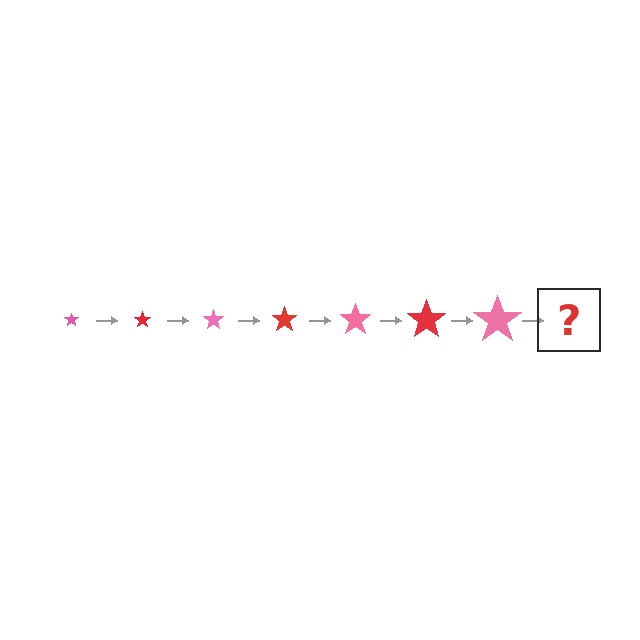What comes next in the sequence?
The next element should be a red star, larger than the previous one.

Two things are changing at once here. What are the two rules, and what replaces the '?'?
The two rules are that the star grows larger each step and the color cycles through pink and red. The '?' should be a red star, larger than the previous one.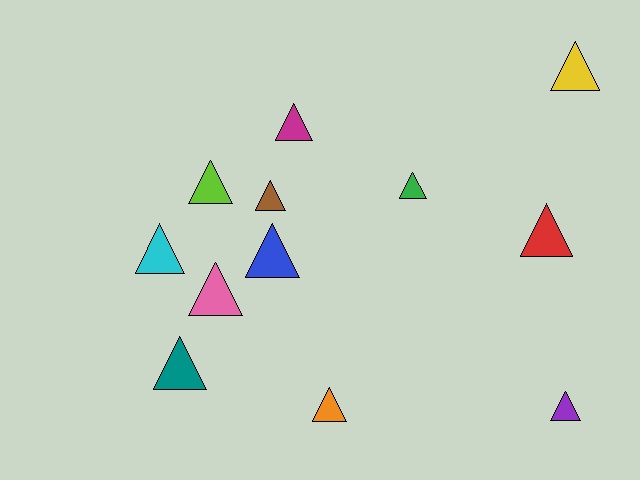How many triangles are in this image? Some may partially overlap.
There are 12 triangles.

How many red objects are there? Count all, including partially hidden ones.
There is 1 red object.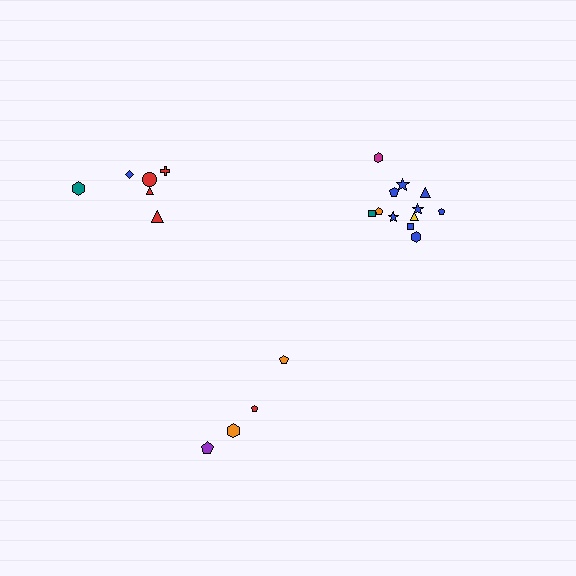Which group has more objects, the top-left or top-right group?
The top-right group.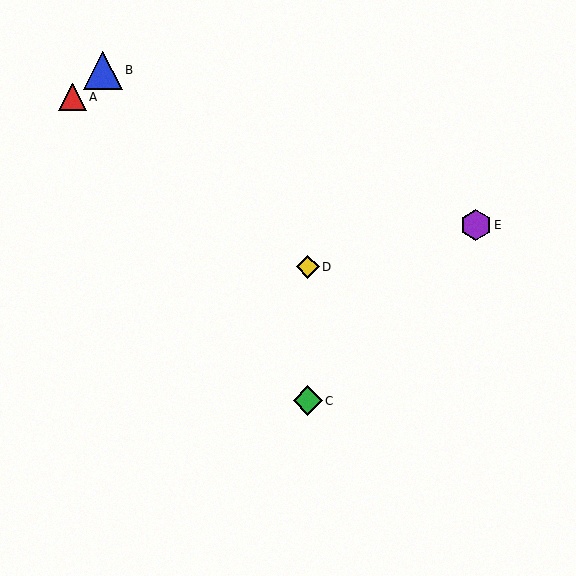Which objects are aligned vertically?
Objects C, D are aligned vertically.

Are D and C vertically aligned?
Yes, both are at x≈308.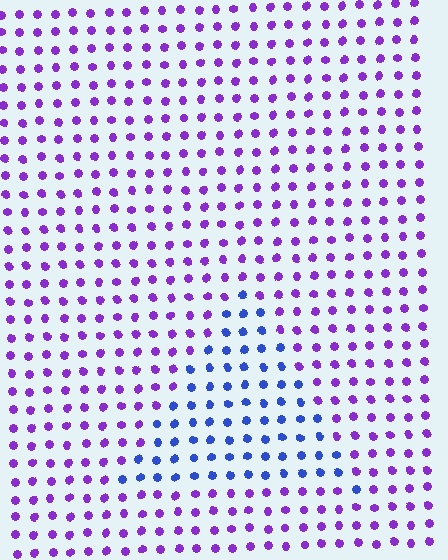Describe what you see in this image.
The image is filled with small purple elements in a uniform arrangement. A triangle-shaped region is visible where the elements are tinted to a slightly different hue, forming a subtle color boundary.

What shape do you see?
I see a triangle.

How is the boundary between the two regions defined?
The boundary is defined purely by a slight shift in hue (about 48 degrees). Spacing, size, and orientation are identical on both sides.